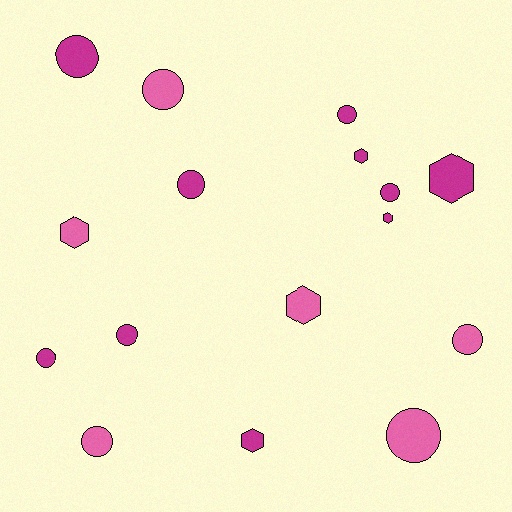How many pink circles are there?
There are 4 pink circles.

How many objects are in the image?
There are 16 objects.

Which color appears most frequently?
Magenta, with 10 objects.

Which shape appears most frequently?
Circle, with 10 objects.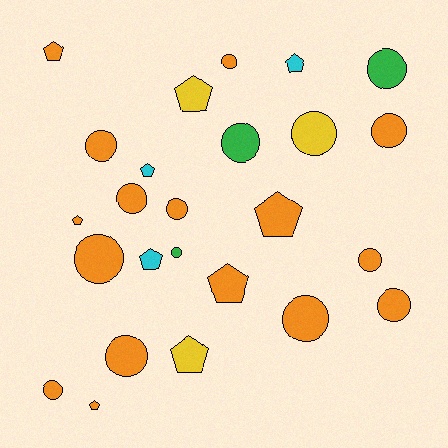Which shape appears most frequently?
Circle, with 15 objects.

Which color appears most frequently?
Orange, with 16 objects.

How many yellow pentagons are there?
There are 2 yellow pentagons.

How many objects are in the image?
There are 25 objects.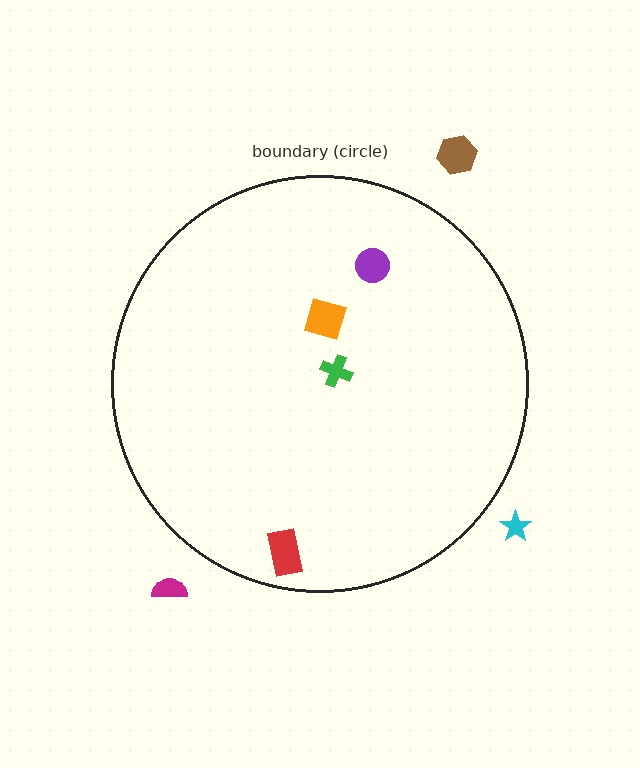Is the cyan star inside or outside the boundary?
Outside.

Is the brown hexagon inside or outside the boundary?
Outside.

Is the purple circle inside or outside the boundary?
Inside.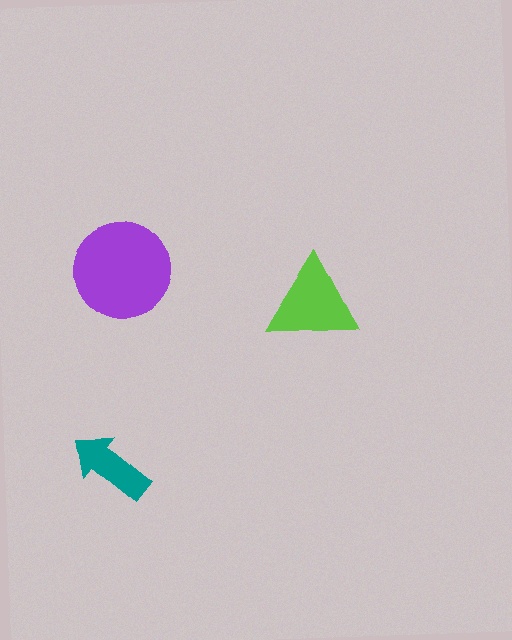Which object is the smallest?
The teal arrow.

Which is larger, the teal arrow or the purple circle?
The purple circle.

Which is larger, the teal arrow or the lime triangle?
The lime triangle.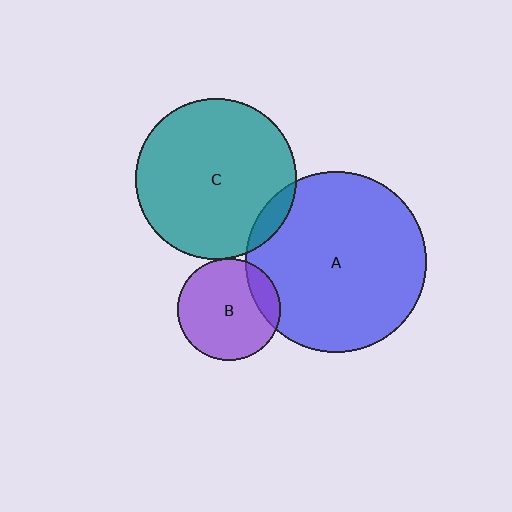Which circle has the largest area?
Circle A (blue).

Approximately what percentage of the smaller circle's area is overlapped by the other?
Approximately 5%.